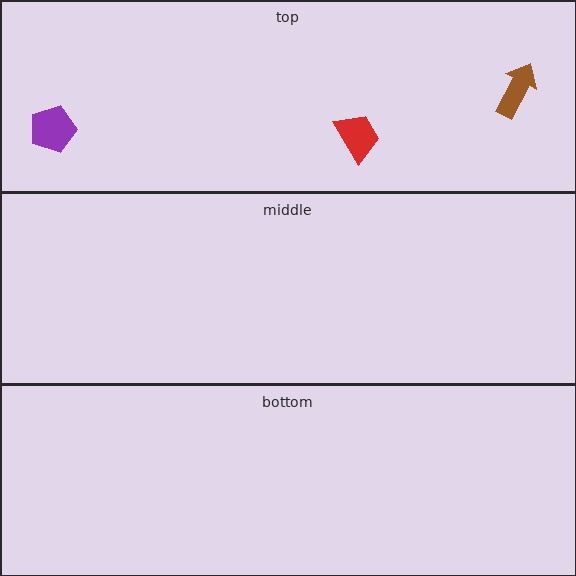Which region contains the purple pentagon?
The top region.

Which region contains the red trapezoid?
The top region.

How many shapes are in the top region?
3.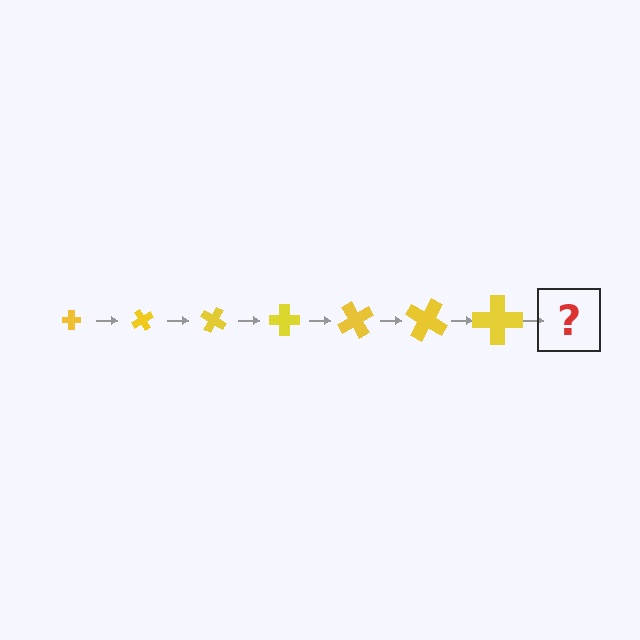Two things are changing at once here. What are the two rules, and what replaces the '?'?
The two rules are that the cross grows larger each step and it rotates 60 degrees each step. The '?' should be a cross, larger than the previous one and rotated 420 degrees from the start.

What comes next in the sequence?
The next element should be a cross, larger than the previous one and rotated 420 degrees from the start.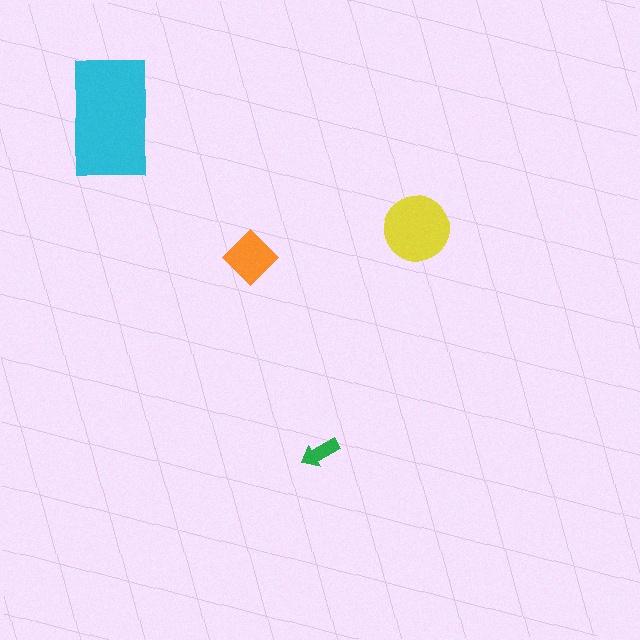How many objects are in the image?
There are 4 objects in the image.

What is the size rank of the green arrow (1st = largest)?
4th.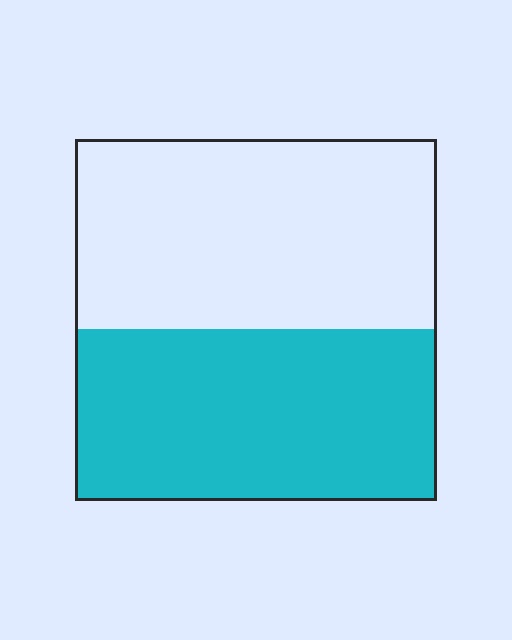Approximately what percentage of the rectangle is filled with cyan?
Approximately 50%.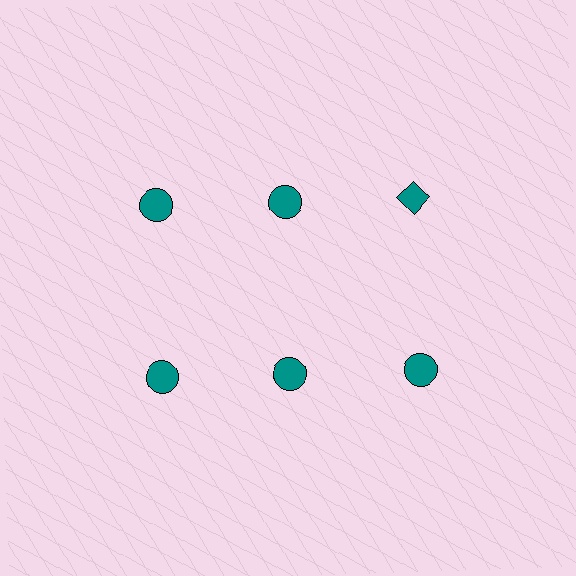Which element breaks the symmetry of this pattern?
The teal diamond in the top row, center column breaks the symmetry. All other shapes are teal circles.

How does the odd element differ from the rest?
It has a different shape: diamond instead of circle.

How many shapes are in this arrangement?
There are 6 shapes arranged in a grid pattern.